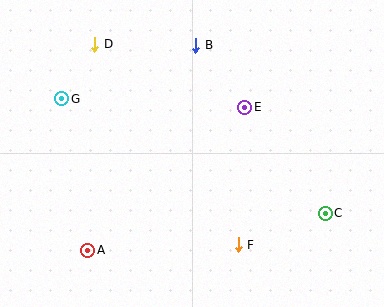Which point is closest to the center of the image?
Point E at (245, 108) is closest to the center.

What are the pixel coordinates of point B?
Point B is at (196, 45).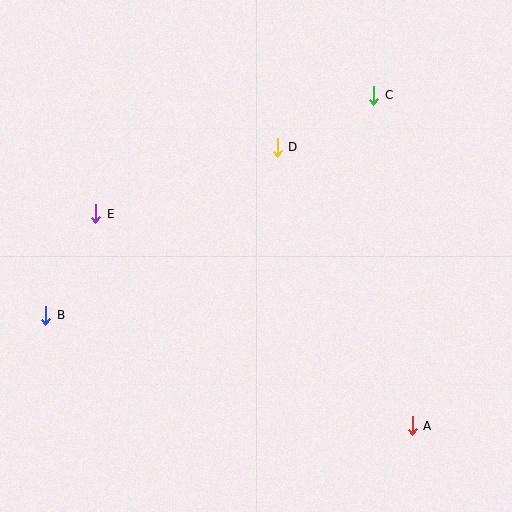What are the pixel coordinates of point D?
Point D is at (277, 147).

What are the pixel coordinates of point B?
Point B is at (46, 315).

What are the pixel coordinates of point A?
Point A is at (412, 426).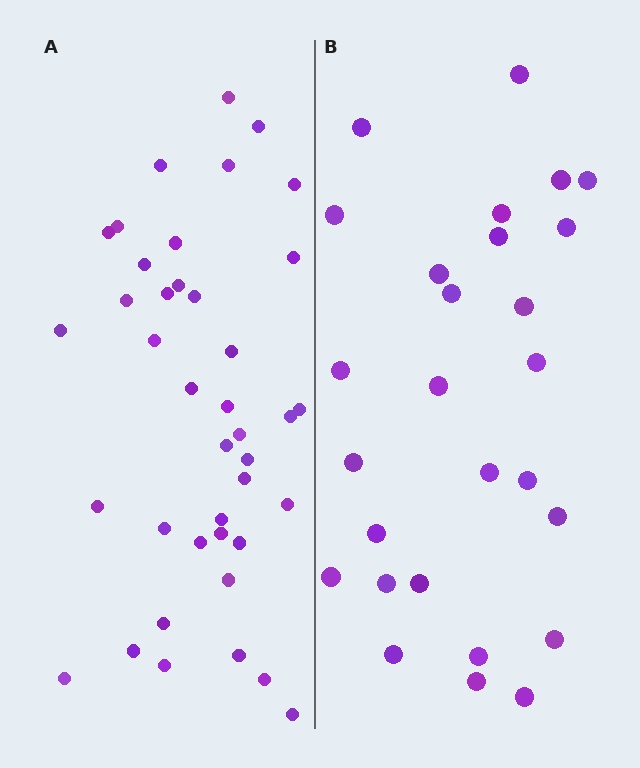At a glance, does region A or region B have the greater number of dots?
Region A (the left region) has more dots.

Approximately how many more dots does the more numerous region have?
Region A has approximately 15 more dots than region B.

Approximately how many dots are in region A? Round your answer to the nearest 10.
About 40 dots.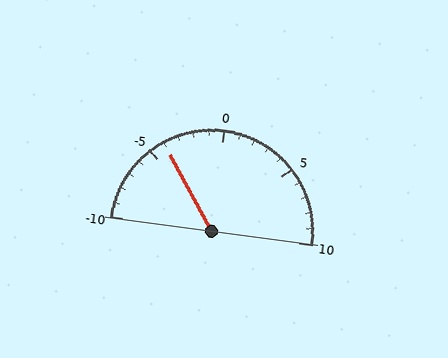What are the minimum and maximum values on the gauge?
The gauge ranges from -10 to 10.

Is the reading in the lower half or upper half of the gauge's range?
The reading is in the lower half of the range (-10 to 10).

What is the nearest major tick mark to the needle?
The nearest major tick mark is -5.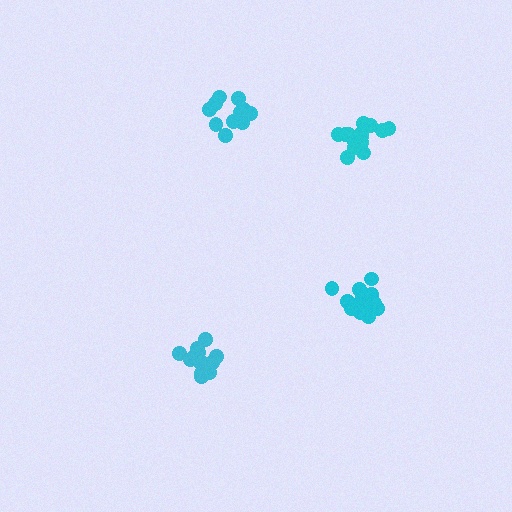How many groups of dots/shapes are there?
There are 4 groups.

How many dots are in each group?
Group 1: 15 dots, Group 2: 15 dots, Group 3: 14 dots, Group 4: 12 dots (56 total).